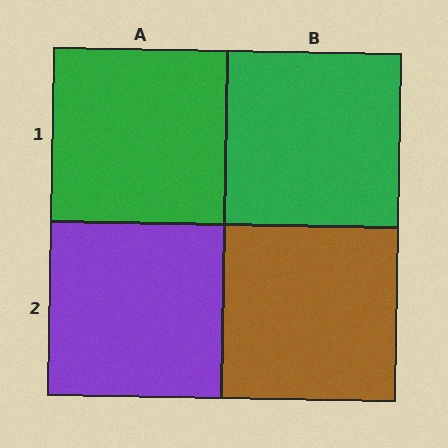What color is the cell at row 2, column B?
Brown.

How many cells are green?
2 cells are green.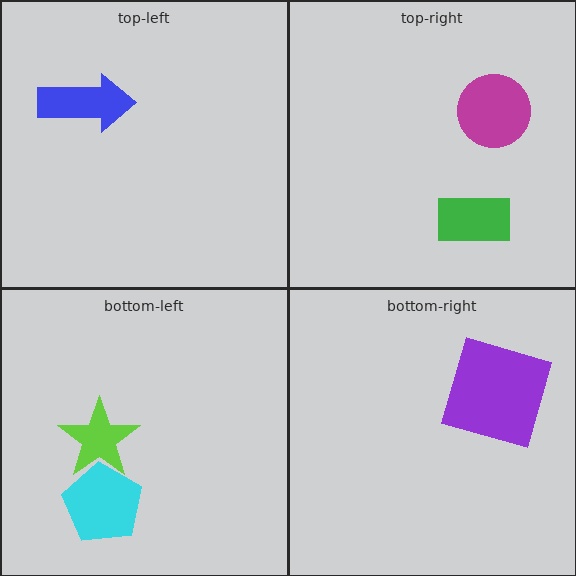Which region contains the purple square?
The bottom-right region.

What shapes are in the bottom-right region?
The purple square.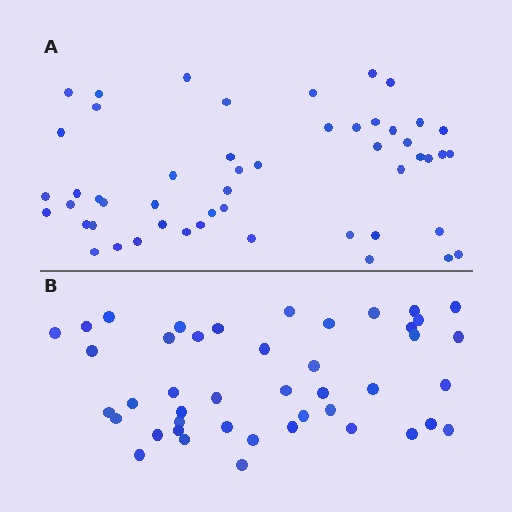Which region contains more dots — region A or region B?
Region A (the top region) has more dots.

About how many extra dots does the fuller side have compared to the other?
Region A has roughly 8 or so more dots than region B.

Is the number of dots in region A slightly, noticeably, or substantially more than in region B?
Region A has only slightly more — the two regions are fairly close. The ratio is roughly 1.2 to 1.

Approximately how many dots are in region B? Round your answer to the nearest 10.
About 40 dots. (The exact count is 44, which rounds to 40.)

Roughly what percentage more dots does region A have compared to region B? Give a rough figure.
About 15% more.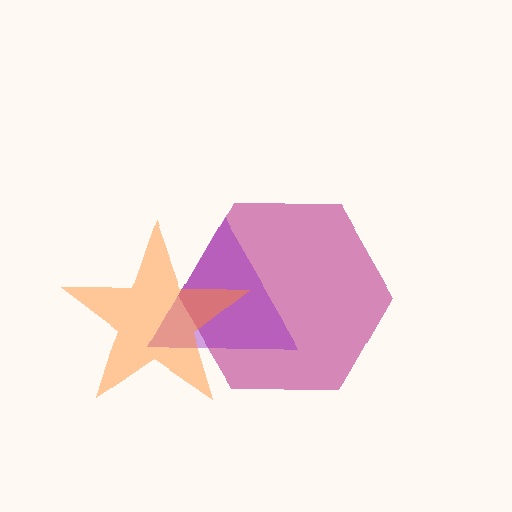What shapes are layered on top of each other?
The layered shapes are: a magenta hexagon, a purple triangle, an orange star.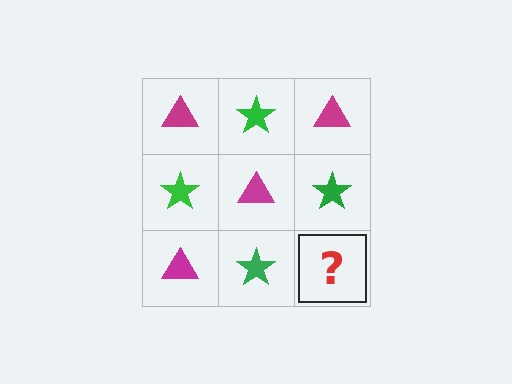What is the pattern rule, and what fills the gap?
The rule is that it alternates magenta triangle and green star in a checkerboard pattern. The gap should be filled with a magenta triangle.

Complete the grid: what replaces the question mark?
The question mark should be replaced with a magenta triangle.